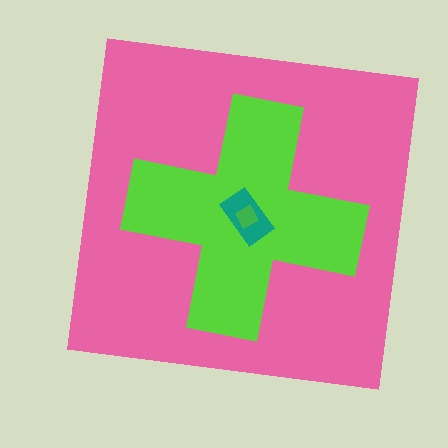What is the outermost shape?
The pink square.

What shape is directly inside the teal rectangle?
The green diamond.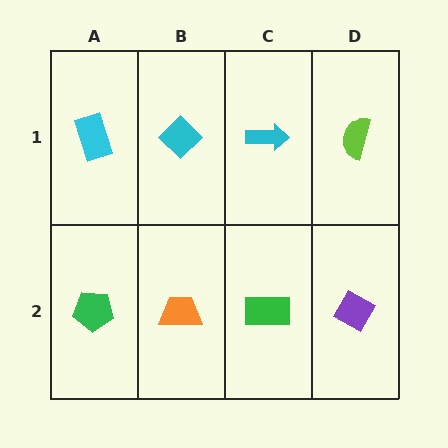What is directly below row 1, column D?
A purple diamond.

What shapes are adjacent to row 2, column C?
A cyan arrow (row 1, column C), an orange trapezoid (row 2, column B), a purple diamond (row 2, column D).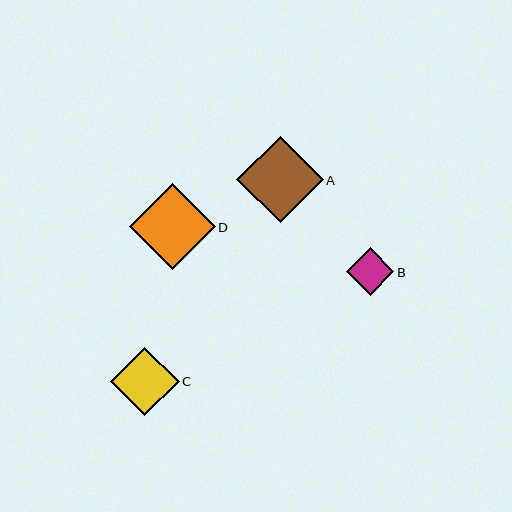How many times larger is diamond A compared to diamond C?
Diamond A is approximately 1.3 times the size of diamond C.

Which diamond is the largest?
Diamond A is the largest with a size of approximately 87 pixels.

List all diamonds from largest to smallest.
From largest to smallest: A, D, C, B.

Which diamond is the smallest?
Diamond B is the smallest with a size of approximately 47 pixels.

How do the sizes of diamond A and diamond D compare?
Diamond A and diamond D are approximately the same size.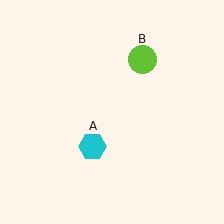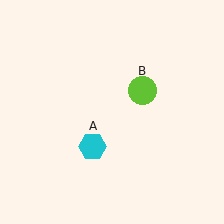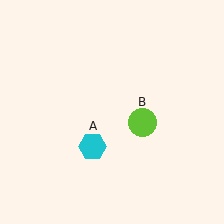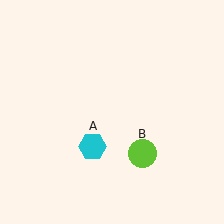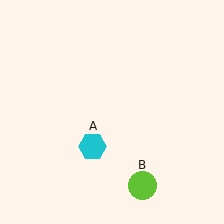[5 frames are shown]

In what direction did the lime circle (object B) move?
The lime circle (object B) moved down.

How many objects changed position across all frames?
1 object changed position: lime circle (object B).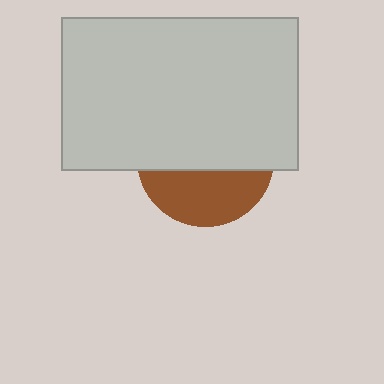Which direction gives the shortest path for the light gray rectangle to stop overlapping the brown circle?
Moving up gives the shortest separation.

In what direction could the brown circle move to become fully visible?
The brown circle could move down. That would shift it out from behind the light gray rectangle entirely.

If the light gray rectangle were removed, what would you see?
You would see the complete brown circle.